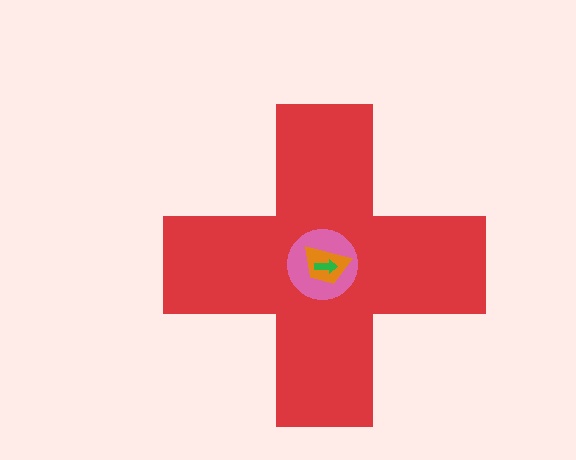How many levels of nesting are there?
4.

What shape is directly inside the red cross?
The pink circle.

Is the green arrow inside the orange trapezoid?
Yes.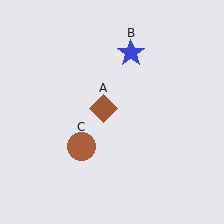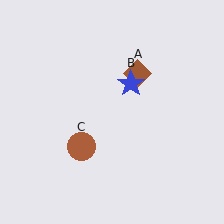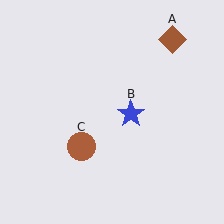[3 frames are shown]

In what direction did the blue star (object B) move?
The blue star (object B) moved down.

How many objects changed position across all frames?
2 objects changed position: brown diamond (object A), blue star (object B).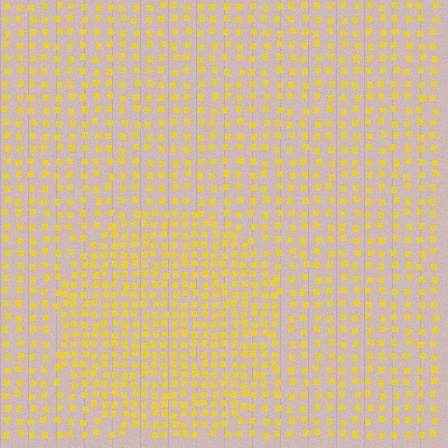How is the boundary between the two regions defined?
The boundary is defined by a change in element density (approximately 1.7x ratio). All elements are the same color, size, and shape.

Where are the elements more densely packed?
The elements are more densely packed inside the circle boundary.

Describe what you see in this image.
The image contains small yellow elements arranged at two different densities. A circle-shaped region is visible where the elements are more densely packed than the surrounding area.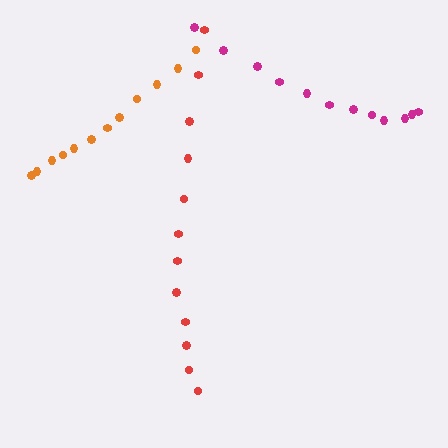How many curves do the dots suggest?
There are 3 distinct paths.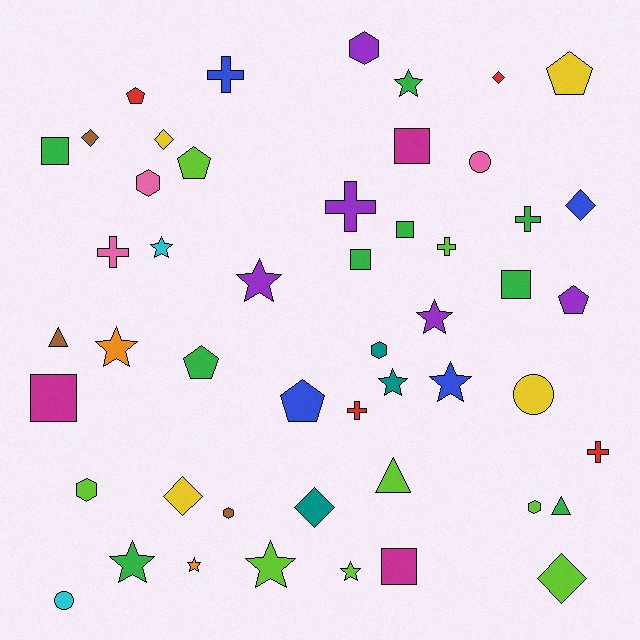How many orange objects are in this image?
There are 2 orange objects.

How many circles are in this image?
There are 3 circles.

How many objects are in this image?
There are 50 objects.